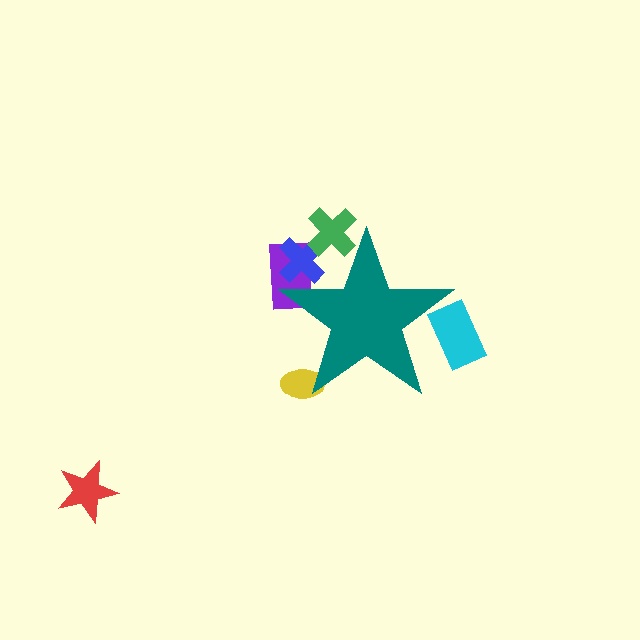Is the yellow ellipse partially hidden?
Yes, the yellow ellipse is partially hidden behind the teal star.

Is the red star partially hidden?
No, the red star is fully visible.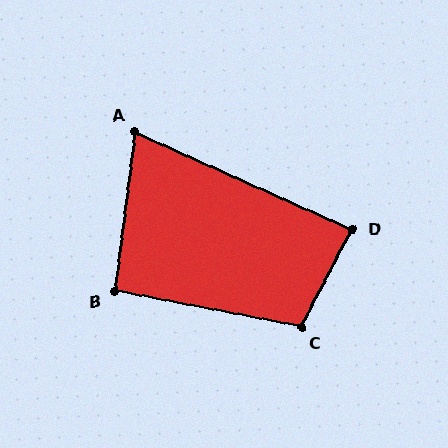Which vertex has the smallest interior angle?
A, at approximately 73 degrees.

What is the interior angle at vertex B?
Approximately 94 degrees (approximately right).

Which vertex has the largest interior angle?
C, at approximately 107 degrees.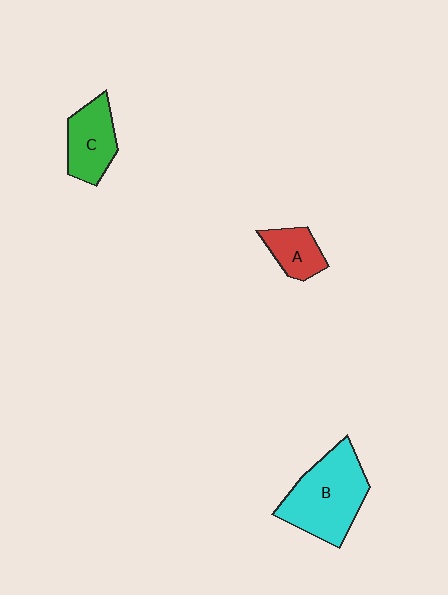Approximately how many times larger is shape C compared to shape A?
Approximately 1.4 times.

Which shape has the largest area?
Shape B (cyan).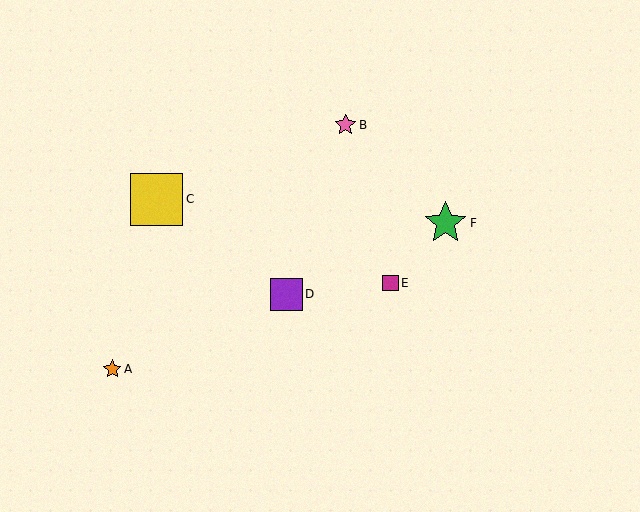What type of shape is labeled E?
Shape E is a magenta square.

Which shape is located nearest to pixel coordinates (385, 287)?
The magenta square (labeled E) at (390, 283) is nearest to that location.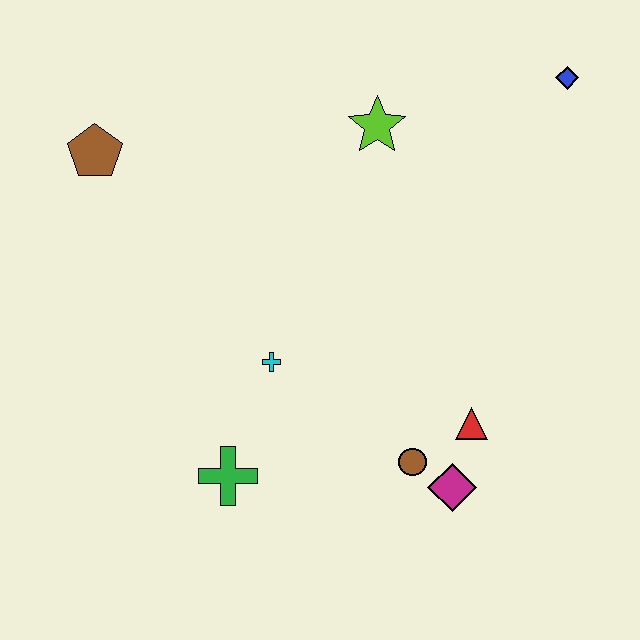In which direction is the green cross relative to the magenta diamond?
The green cross is to the left of the magenta diamond.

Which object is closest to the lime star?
The blue diamond is closest to the lime star.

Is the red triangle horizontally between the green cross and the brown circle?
No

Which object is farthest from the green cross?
The blue diamond is farthest from the green cross.